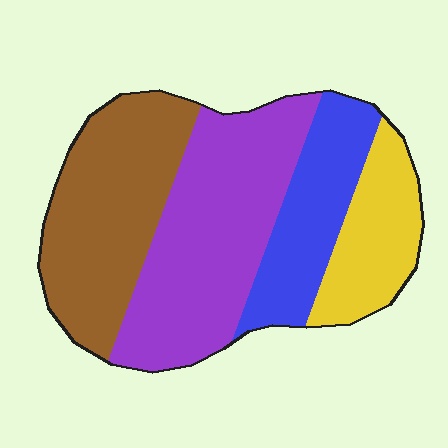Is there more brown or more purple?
Purple.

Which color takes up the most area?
Purple, at roughly 35%.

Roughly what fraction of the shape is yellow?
Yellow covers roughly 15% of the shape.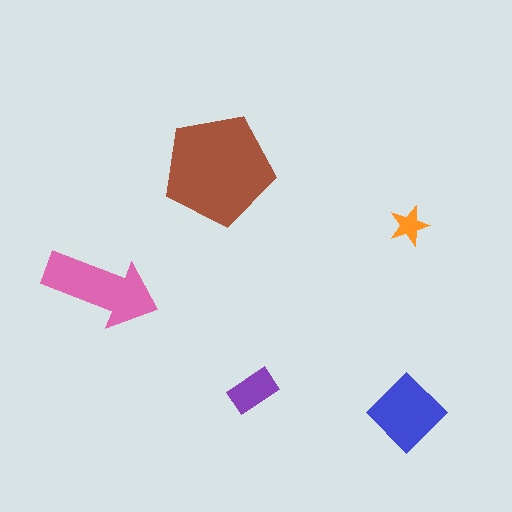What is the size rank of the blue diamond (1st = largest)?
3rd.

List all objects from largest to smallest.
The brown pentagon, the pink arrow, the blue diamond, the purple rectangle, the orange star.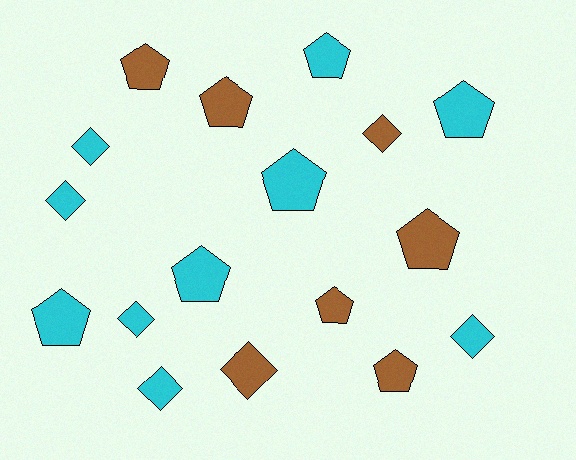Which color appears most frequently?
Cyan, with 10 objects.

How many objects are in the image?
There are 17 objects.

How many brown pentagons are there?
There are 5 brown pentagons.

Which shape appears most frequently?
Pentagon, with 10 objects.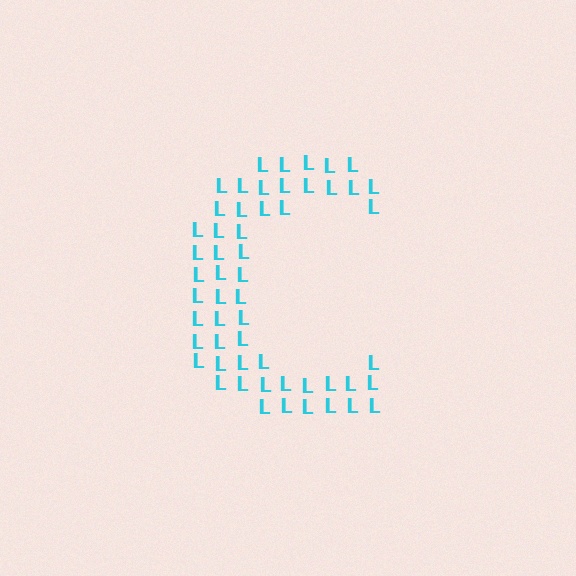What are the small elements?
The small elements are letter L's.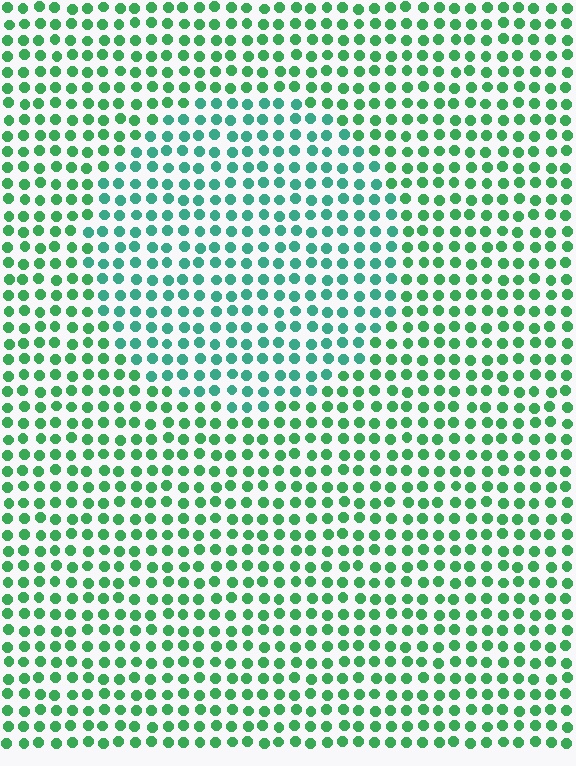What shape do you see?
I see a circle.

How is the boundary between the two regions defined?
The boundary is defined purely by a slight shift in hue (about 28 degrees). Spacing, size, and orientation are identical on both sides.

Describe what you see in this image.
The image is filled with small green elements in a uniform arrangement. A circle-shaped region is visible where the elements are tinted to a slightly different hue, forming a subtle color boundary.